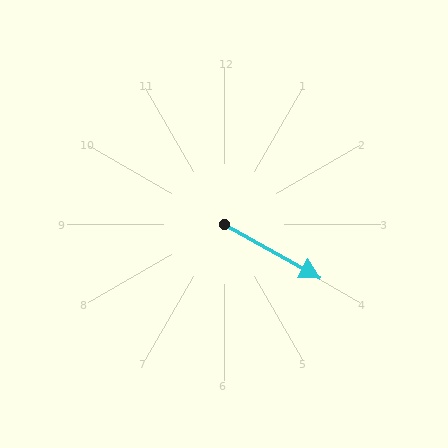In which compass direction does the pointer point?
Southeast.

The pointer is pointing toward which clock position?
Roughly 4 o'clock.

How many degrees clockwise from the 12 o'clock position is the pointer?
Approximately 119 degrees.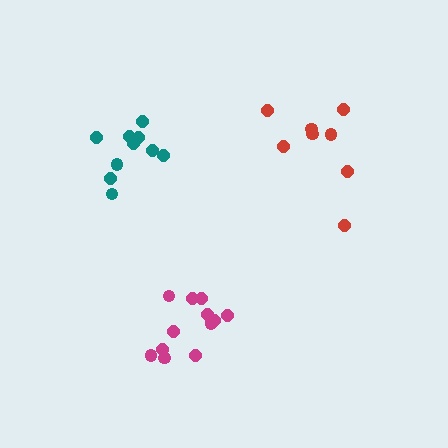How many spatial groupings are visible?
There are 3 spatial groupings.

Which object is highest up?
The teal cluster is topmost.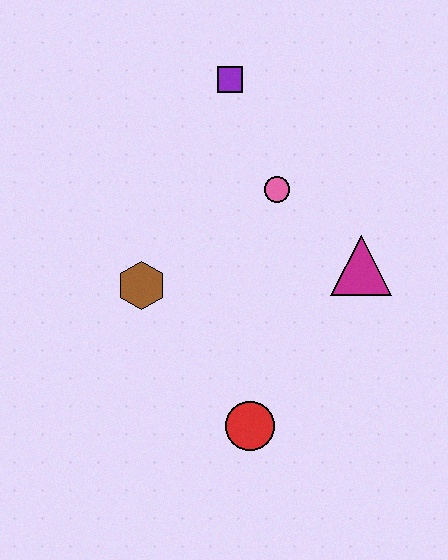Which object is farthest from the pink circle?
The red circle is farthest from the pink circle.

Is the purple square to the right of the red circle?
No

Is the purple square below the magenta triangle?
No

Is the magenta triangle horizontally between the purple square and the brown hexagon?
No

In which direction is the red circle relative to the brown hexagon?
The red circle is below the brown hexagon.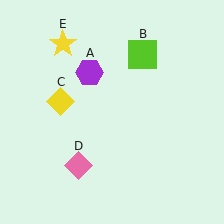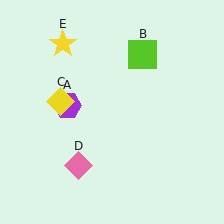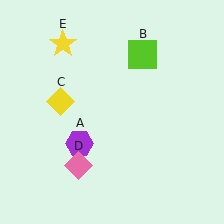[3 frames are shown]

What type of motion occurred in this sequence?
The purple hexagon (object A) rotated counterclockwise around the center of the scene.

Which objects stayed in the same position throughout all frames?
Lime square (object B) and yellow diamond (object C) and pink diamond (object D) and yellow star (object E) remained stationary.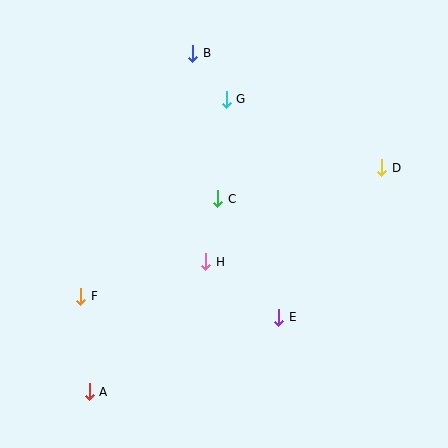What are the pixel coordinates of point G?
Point G is at (226, 99).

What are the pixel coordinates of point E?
Point E is at (279, 317).